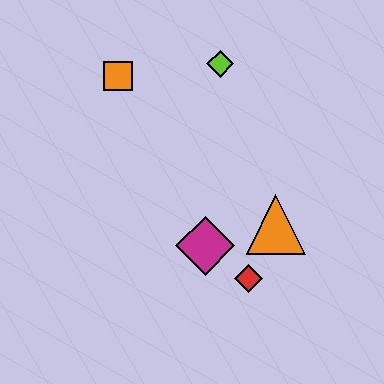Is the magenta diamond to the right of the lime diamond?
No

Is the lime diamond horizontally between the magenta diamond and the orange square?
No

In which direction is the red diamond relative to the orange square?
The red diamond is below the orange square.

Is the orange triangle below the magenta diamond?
No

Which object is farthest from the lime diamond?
The red diamond is farthest from the lime diamond.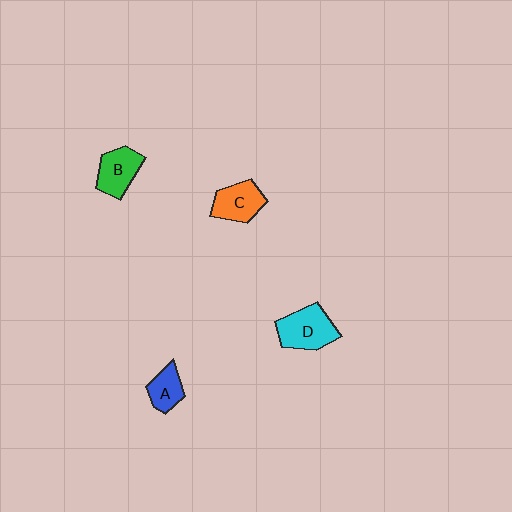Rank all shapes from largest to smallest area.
From largest to smallest: D (cyan), C (orange), B (green), A (blue).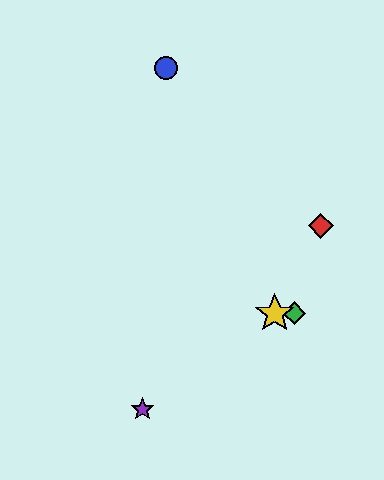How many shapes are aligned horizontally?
2 shapes (the green diamond, the yellow star) are aligned horizontally.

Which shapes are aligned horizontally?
The green diamond, the yellow star are aligned horizontally.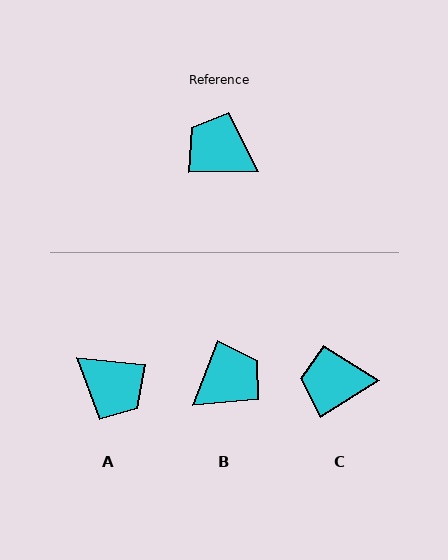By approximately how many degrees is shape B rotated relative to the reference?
Approximately 112 degrees clockwise.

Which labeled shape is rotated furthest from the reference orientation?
A, about 173 degrees away.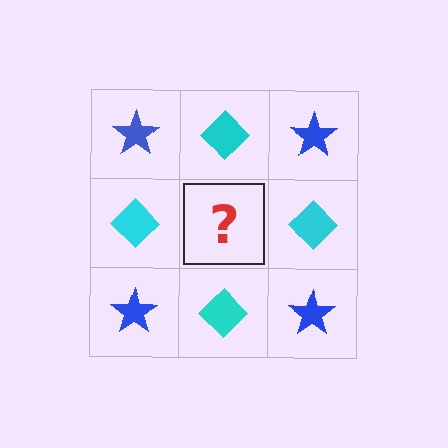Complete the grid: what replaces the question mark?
The question mark should be replaced with a blue star.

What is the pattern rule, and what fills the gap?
The rule is that it alternates blue star and cyan diamond in a checkerboard pattern. The gap should be filled with a blue star.